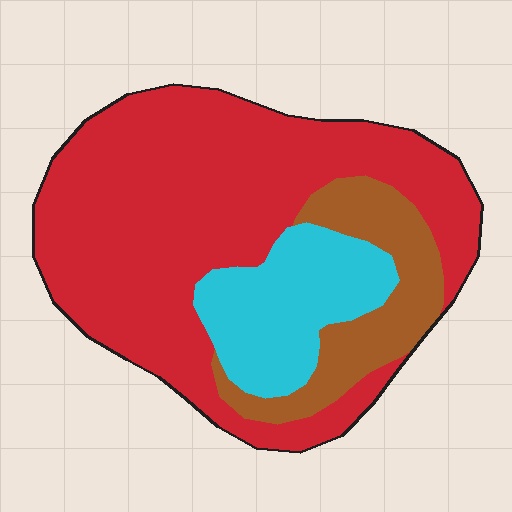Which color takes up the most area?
Red, at roughly 65%.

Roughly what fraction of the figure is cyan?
Cyan takes up between a sixth and a third of the figure.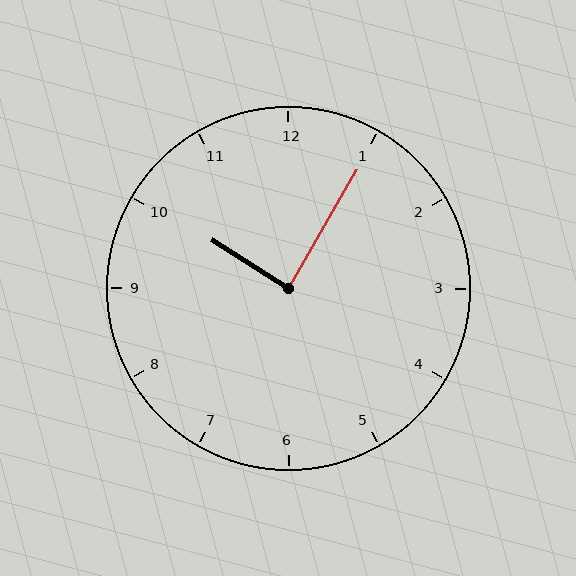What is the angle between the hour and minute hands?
Approximately 88 degrees.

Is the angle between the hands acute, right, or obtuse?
It is right.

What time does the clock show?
10:05.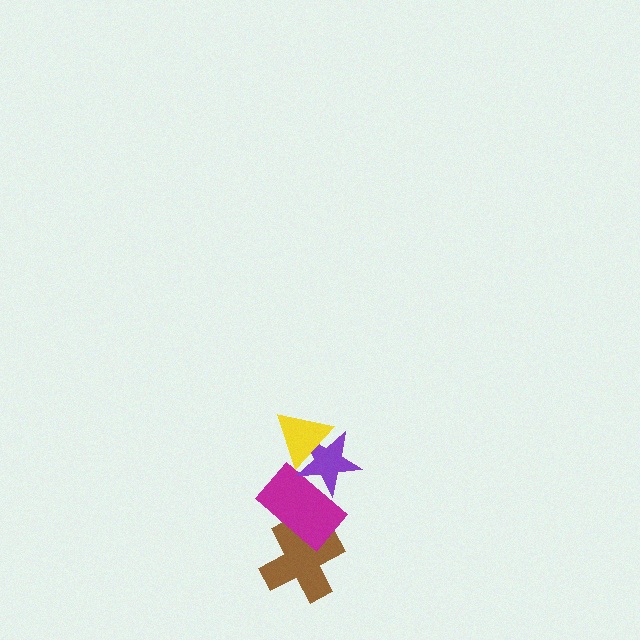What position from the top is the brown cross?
The brown cross is 4th from the top.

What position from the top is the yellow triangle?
The yellow triangle is 1st from the top.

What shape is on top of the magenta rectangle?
The purple star is on top of the magenta rectangle.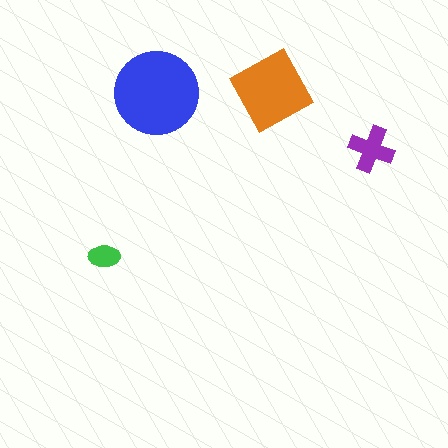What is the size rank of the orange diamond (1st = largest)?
2nd.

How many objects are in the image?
There are 4 objects in the image.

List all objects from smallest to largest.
The green ellipse, the purple cross, the orange diamond, the blue circle.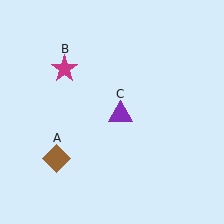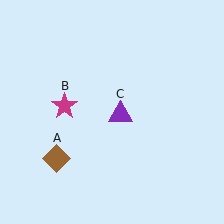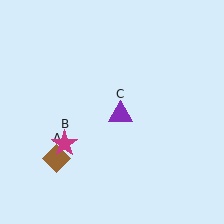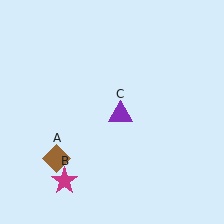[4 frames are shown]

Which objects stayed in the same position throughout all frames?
Brown diamond (object A) and purple triangle (object C) remained stationary.